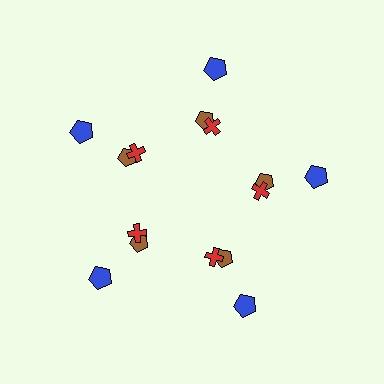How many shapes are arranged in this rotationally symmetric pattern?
There are 15 shapes, arranged in 5 groups of 3.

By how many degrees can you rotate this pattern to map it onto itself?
The pattern maps onto itself every 72 degrees of rotation.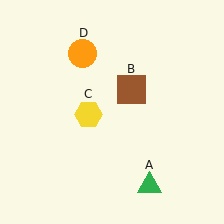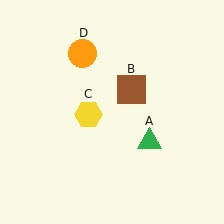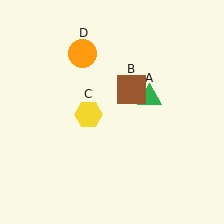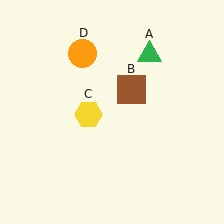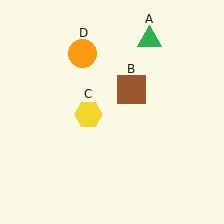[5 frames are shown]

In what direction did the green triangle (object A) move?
The green triangle (object A) moved up.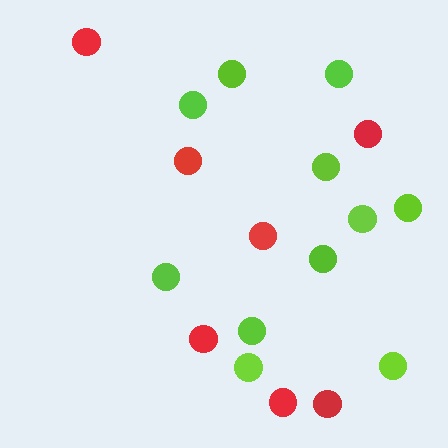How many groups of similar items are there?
There are 2 groups: one group of red circles (7) and one group of lime circles (11).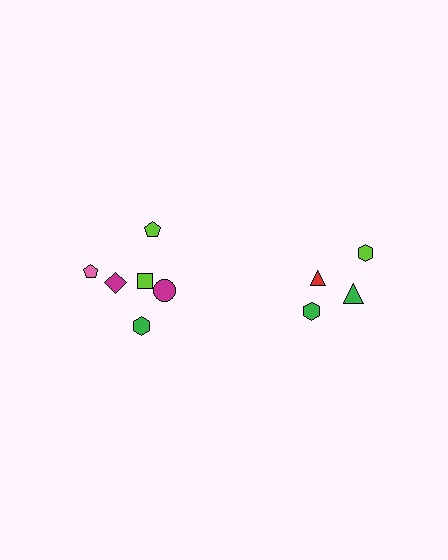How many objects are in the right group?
There are 4 objects.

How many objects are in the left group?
There are 6 objects.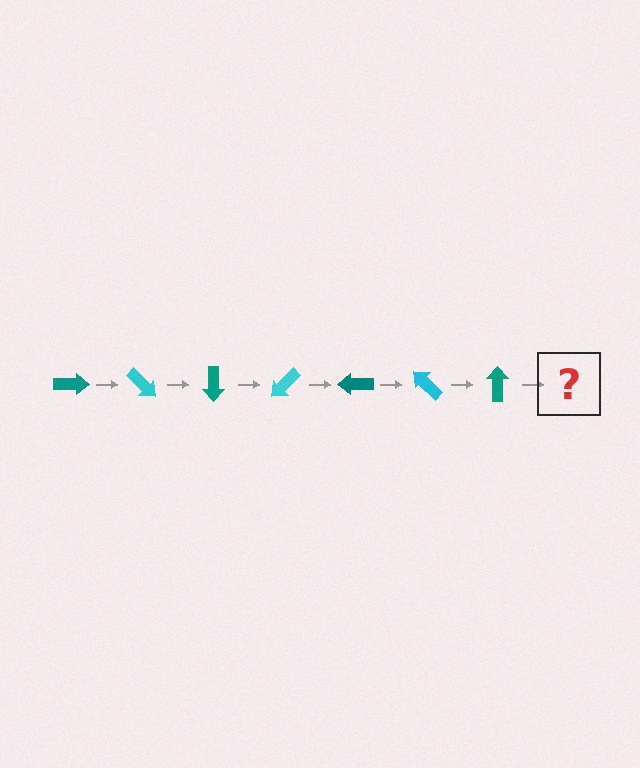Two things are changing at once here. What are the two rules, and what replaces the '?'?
The two rules are that it rotates 45 degrees each step and the color cycles through teal and cyan. The '?' should be a cyan arrow, rotated 315 degrees from the start.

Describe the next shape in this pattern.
It should be a cyan arrow, rotated 315 degrees from the start.